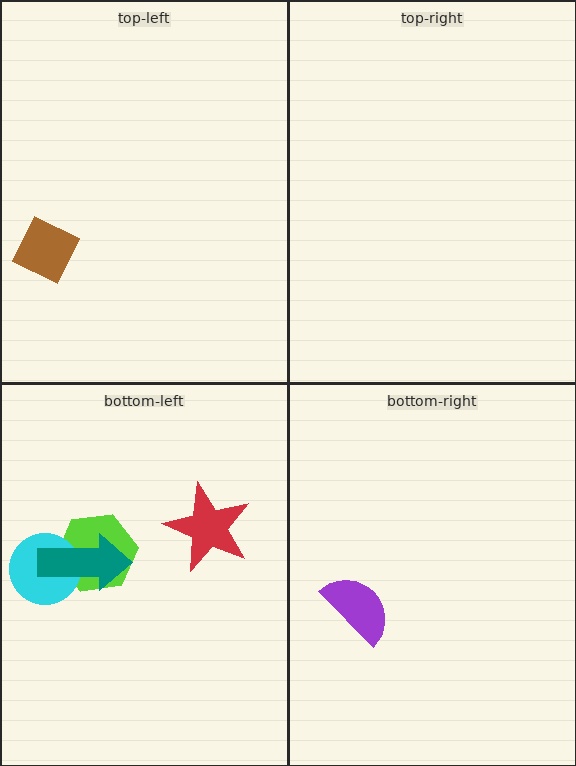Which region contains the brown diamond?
The top-left region.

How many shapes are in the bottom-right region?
1.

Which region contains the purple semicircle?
The bottom-right region.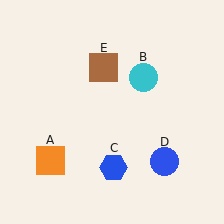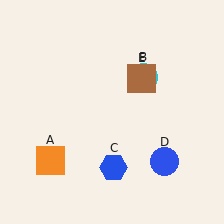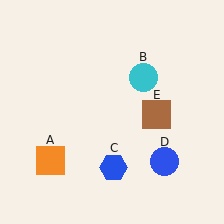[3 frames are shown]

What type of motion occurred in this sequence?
The brown square (object E) rotated clockwise around the center of the scene.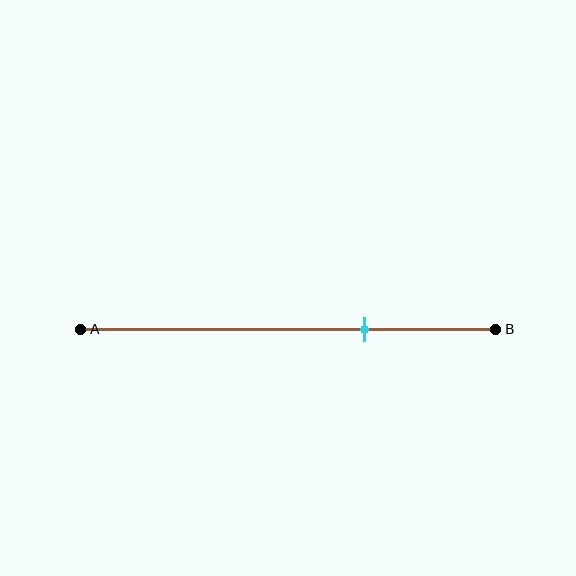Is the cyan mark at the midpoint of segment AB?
No, the mark is at about 70% from A, not at the 50% midpoint.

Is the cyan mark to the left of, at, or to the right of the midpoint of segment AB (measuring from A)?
The cyan mark is to the right of the midpoint of segment AB.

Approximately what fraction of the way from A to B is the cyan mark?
The cyan mark is approximately 70% of the way from A to B.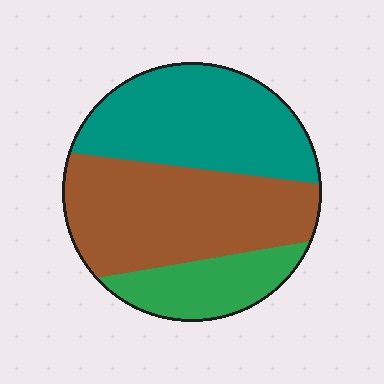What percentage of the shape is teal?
Teal takes up about three eighths (3/8) of the shape.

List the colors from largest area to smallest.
From largest to smallest: brown, teal, green.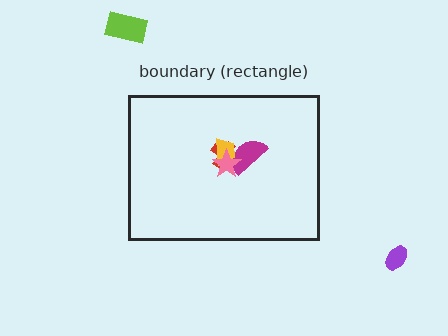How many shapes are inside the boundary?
4 inside, 2 outside.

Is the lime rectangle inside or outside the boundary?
Outside.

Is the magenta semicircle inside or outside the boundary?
Inside.